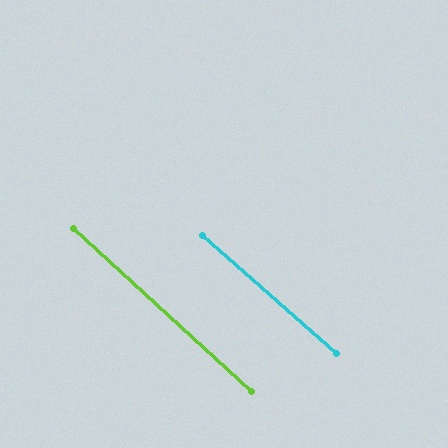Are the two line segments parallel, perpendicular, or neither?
Parallel — their directions differ by only 1.1°.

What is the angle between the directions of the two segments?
Approximately 1 degree.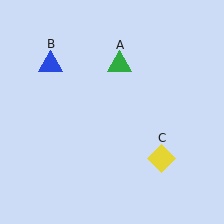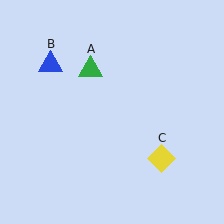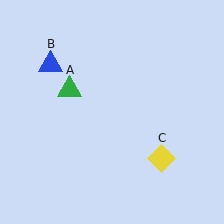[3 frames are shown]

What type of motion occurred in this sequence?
The green triangle (object A) rotated counterclockwise around the center of the scene.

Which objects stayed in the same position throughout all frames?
Blue triangle (object B) and yellow diamond (object C) remained stationary.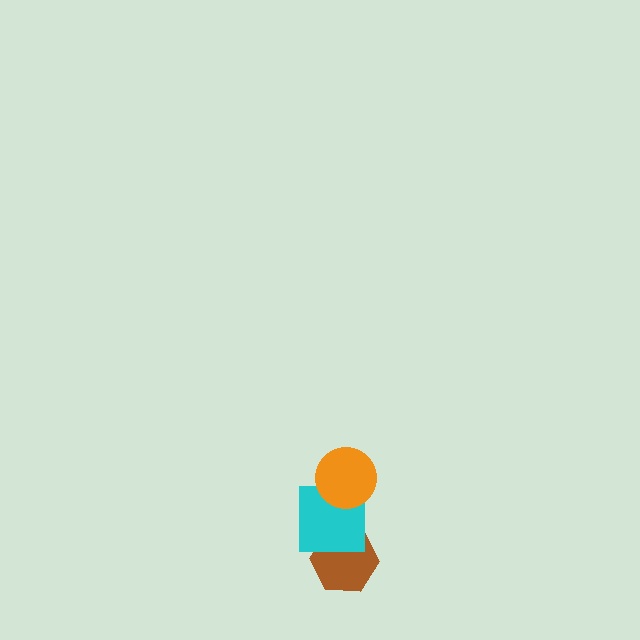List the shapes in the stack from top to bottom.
From top to bottom: the orange circle, the cyan square, the brown hexagon.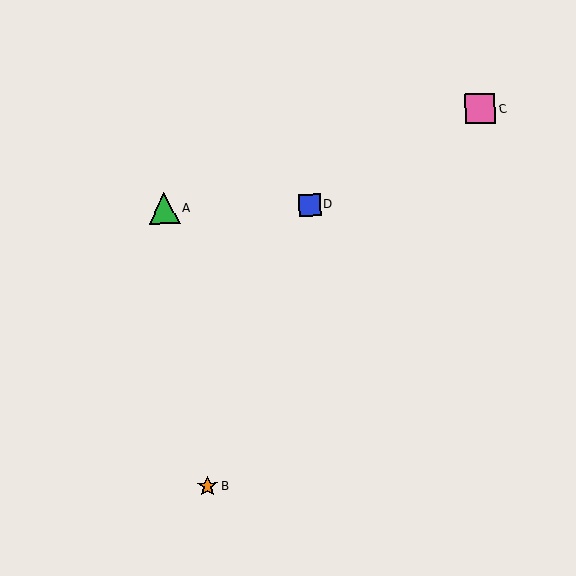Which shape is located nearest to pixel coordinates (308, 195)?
The blue square (labeled D) at (310, 205) is nearest to that location.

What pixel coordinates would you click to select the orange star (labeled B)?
Click at (207, 486) to select the orange star B.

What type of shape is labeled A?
Shape A is a green triangle.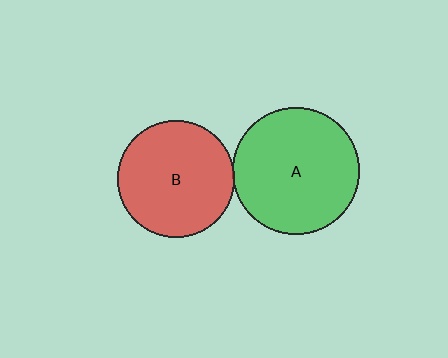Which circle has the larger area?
Circle A (green).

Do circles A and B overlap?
Yes.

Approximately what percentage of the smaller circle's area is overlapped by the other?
Approximately 5%.